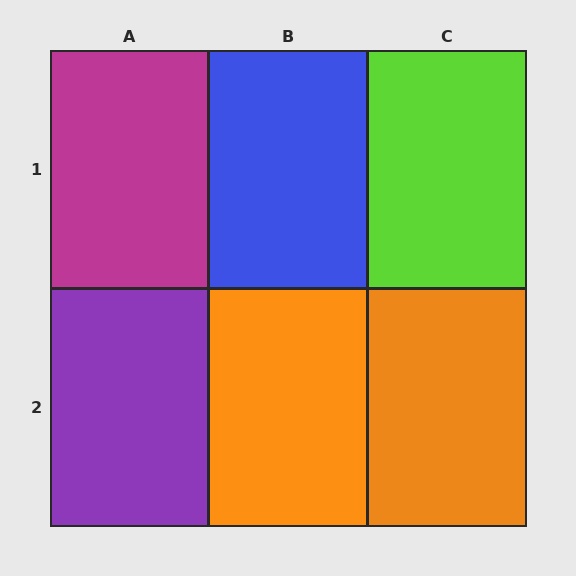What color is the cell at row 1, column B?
Blue.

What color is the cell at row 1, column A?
Magenta.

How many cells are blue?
1 cell is blue.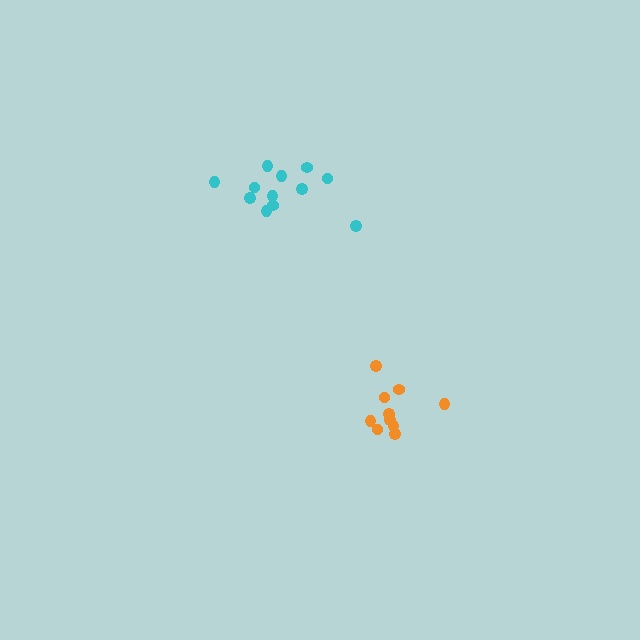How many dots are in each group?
Group 1: 12 dots, Group 2: 10 dots (22 total).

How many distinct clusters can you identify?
There are 2 distinct clusters.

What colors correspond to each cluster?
The clusters are colored: cyan, orange.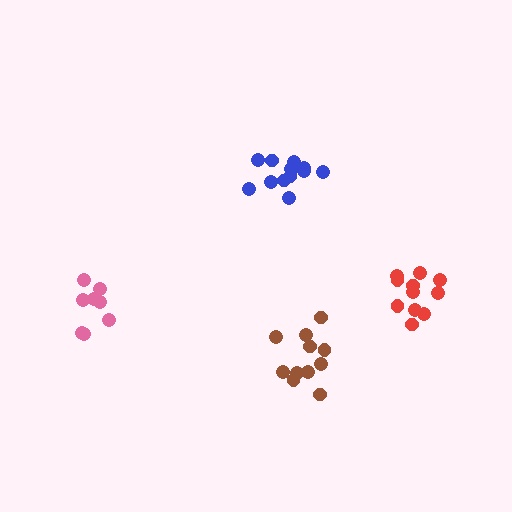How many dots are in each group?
Group 1: 12 dots, Group 2: 11 dots, Group 3: 8 dots, Group 4: 11 dots (42 total).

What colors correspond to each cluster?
The clusters are colored: blue, red, pink, brown.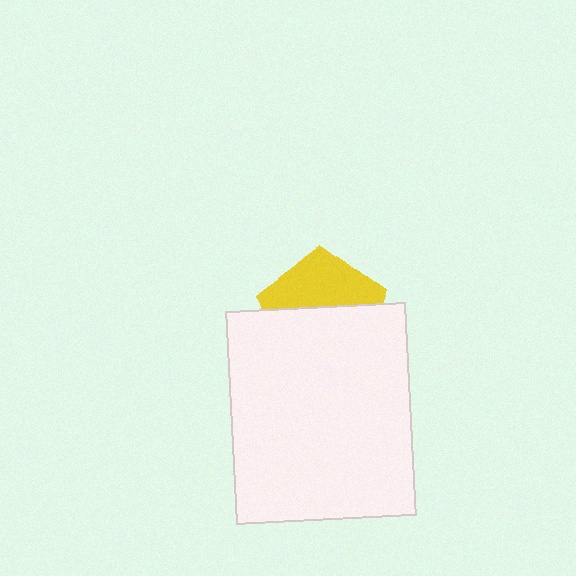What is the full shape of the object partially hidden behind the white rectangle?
The partially hidden object is a yellow pentagon.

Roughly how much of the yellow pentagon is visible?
A small part of it is visible (roughly 42%).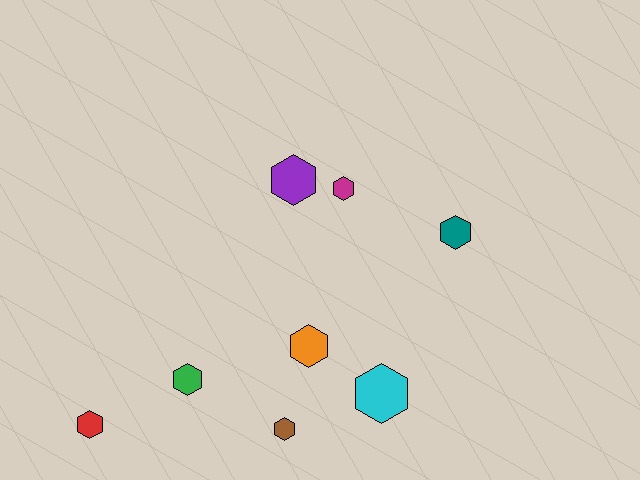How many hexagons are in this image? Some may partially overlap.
There are 8 hexagons.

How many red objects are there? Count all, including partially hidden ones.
There is 1 red object.